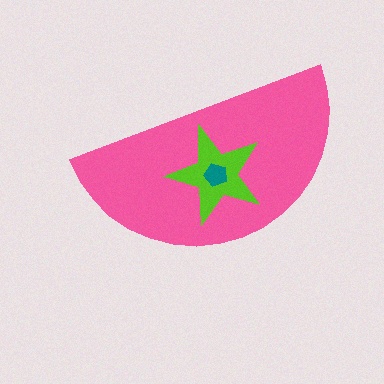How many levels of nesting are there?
3.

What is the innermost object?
The teal pentagon.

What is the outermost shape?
The pink semicircle.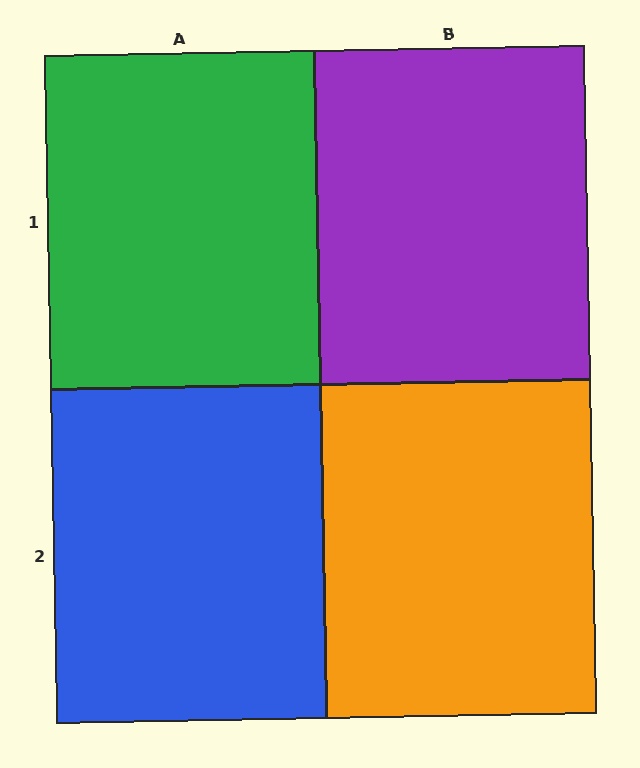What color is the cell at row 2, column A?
Blue.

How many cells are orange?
1 cell is orange.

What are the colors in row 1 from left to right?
Green, purple.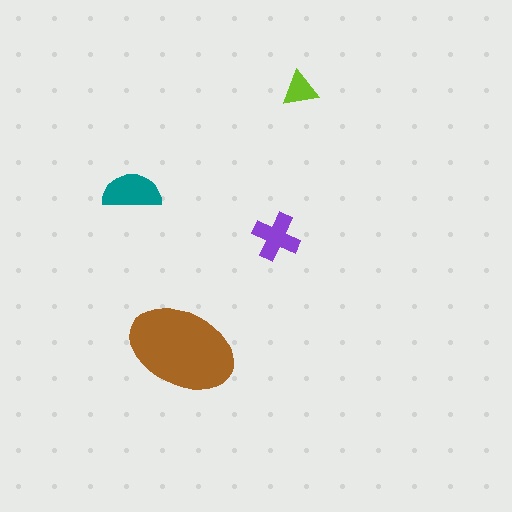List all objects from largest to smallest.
The brown ellipse, the teal semicircle, the purple cross, the lime triangle.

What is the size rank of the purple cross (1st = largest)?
3rd.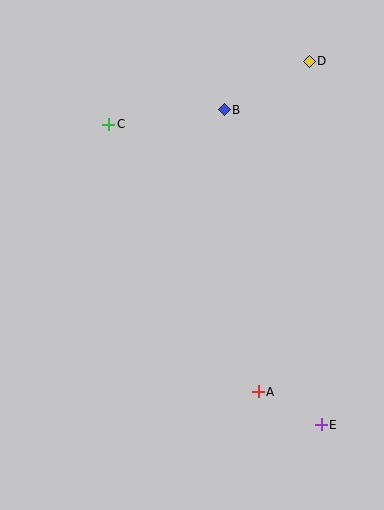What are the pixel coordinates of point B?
Point B is at (224, 110).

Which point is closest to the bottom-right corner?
Point E is closest to the bottom-right corner.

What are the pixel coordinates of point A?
Point A is at (258, 392).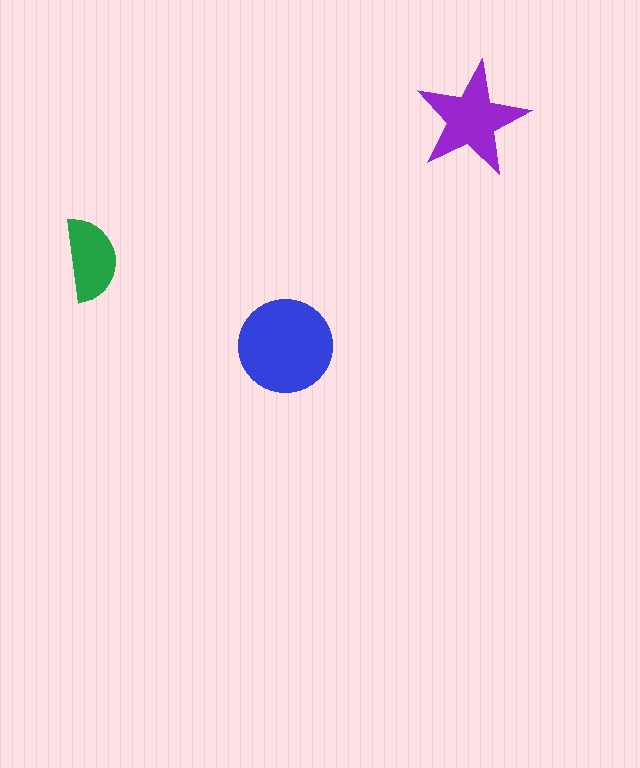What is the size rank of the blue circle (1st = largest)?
1st.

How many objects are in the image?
There are 3 objects in the image.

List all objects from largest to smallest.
The blue circle, the purple star, the green semicircle.